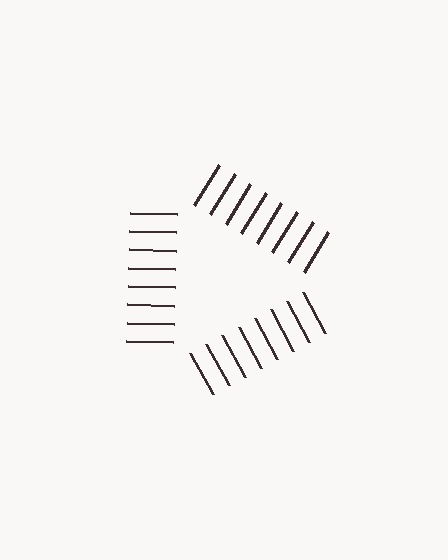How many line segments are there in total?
24 — 8 along each of the 3 edges.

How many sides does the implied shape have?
3 sides — the line-ends trace a triangle.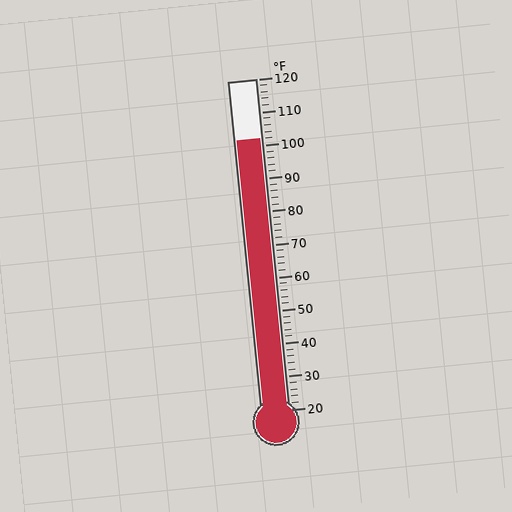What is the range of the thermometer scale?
The thermometer scale ranges from 20°F to 120°F.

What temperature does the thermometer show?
The thermometer shows approximately 102°F.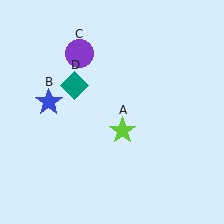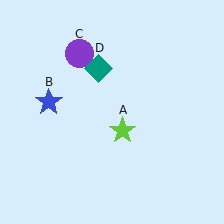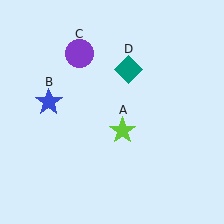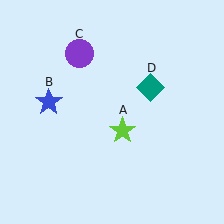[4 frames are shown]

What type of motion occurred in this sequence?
The teal diamond (object D) rotated clockwise around the center of the scene.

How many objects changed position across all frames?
1 object changed position: teal diamond (object D).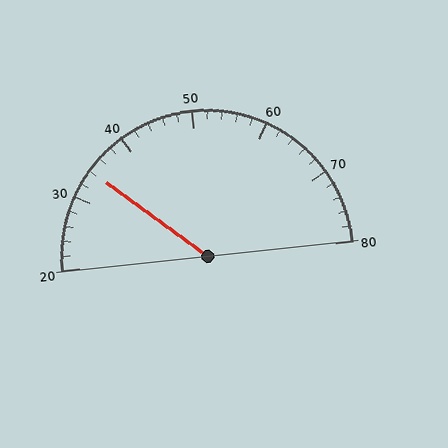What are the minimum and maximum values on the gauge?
The gauge ranges from 20 to 80.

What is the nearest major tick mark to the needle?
The nearest major tick mark is 30.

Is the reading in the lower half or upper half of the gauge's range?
The reading is in the lower half of the range (20 to 80).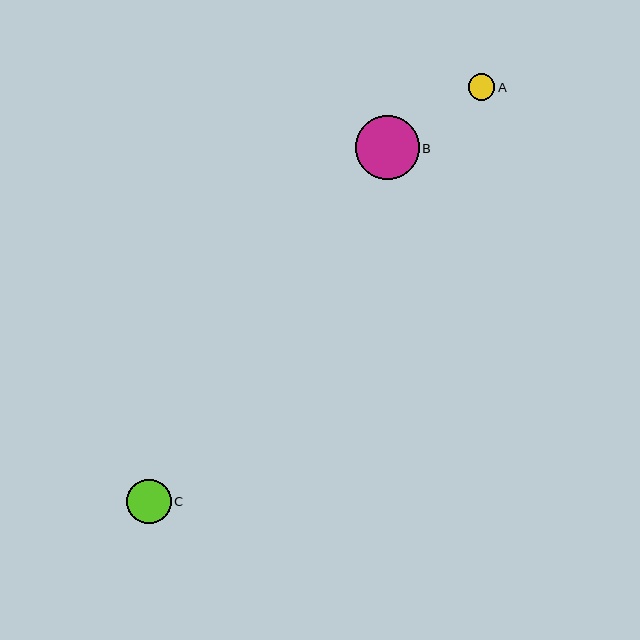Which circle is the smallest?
Circle A is the smallest with a size of approximately 27 pixels.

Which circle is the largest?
Circle B is the largest with a size of approximately 64 pixels.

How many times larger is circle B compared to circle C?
Circle B is approximately 1.4 times the size of circle C.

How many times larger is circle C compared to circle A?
Circle C is approximately 1.7 times the size of circle A.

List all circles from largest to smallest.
From largest to smallest: B, C, A.